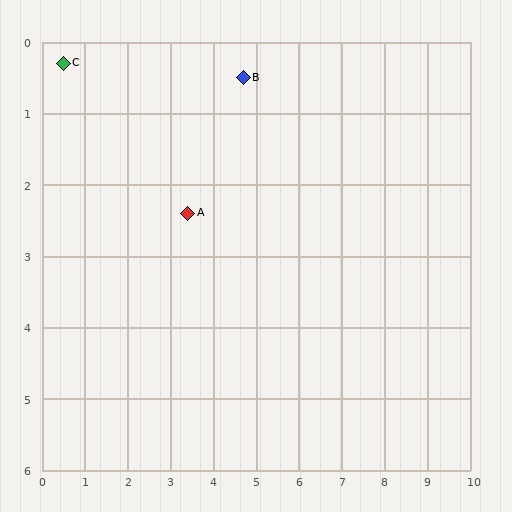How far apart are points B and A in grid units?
Points B and A are about 2.3 grid units apart.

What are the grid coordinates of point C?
Point C is at approximately (0.5, 0.3).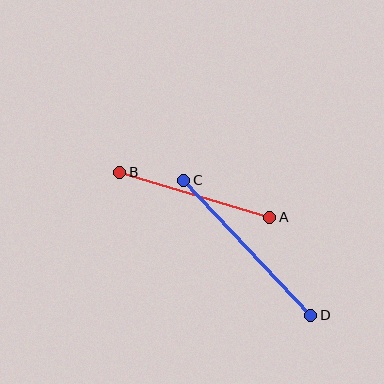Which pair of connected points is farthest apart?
Points C and D are farthest apart.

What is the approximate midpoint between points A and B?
The midpoint is at approximately (195, 195) pixels.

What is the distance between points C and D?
The distance is approximately 186 pixels.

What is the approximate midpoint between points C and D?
The midpoint is at approximately (247, 248) pixels.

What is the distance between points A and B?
The distance is approximately 156 pixels.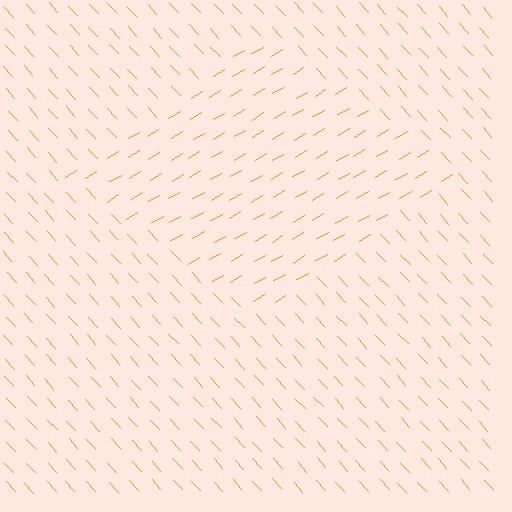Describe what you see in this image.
The image is filled with small orange line segments. A diamond region in the image has lines oriented differently from the surrounding lines, creating a visible texture boundary.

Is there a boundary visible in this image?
Yes, there is a texture boundary formed by a change in line orientation.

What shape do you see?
I see a diamond.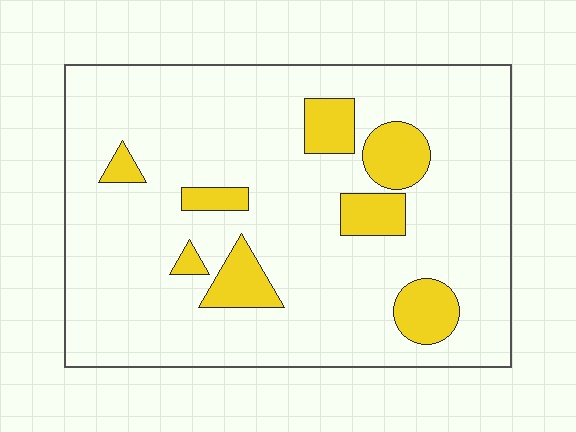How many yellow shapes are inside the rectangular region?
8.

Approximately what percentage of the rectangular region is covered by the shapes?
Approximately 15%.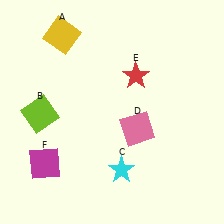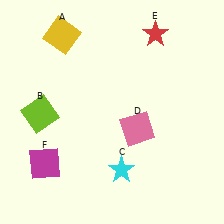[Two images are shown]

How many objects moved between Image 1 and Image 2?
1 object moved between the two images.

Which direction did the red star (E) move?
The red star (E) moved up.